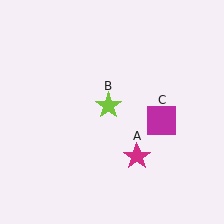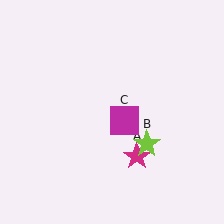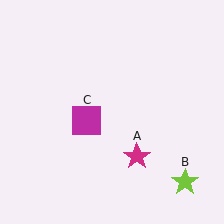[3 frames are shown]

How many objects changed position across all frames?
2 objects changed position: lime star (object B), magenta square (object C).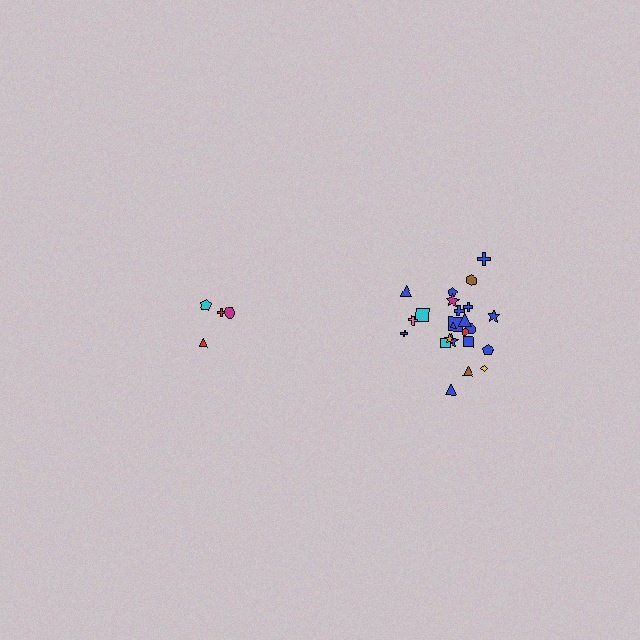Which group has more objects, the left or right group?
The right group.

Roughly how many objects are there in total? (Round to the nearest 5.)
Roughly 30 objects in total.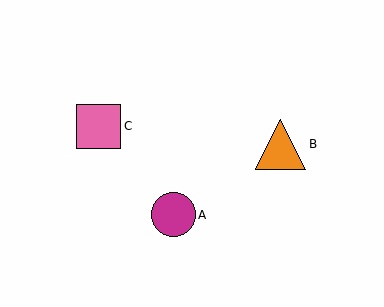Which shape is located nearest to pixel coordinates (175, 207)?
The magenta circle (labeled A) at (174, 215) is nearest to that location.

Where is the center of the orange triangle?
The center of the orange triangle is at (281, 145).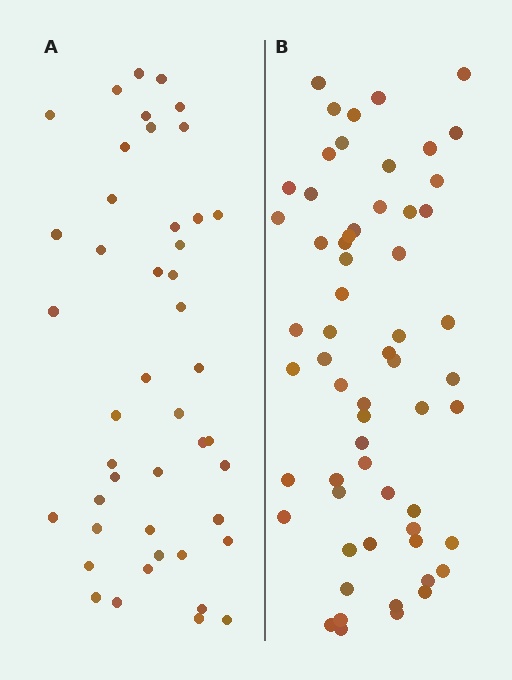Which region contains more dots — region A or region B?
Region B (the right region) has more dots.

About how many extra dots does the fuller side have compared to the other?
Region B has approximately 15 more dots than region A.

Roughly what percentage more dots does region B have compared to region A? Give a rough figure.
About 35% more.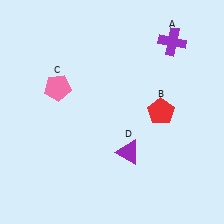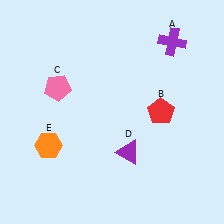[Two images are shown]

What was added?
An orange hexagon (E) was added in Image 2.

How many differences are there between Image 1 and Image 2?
There is 1 difference between the two images.